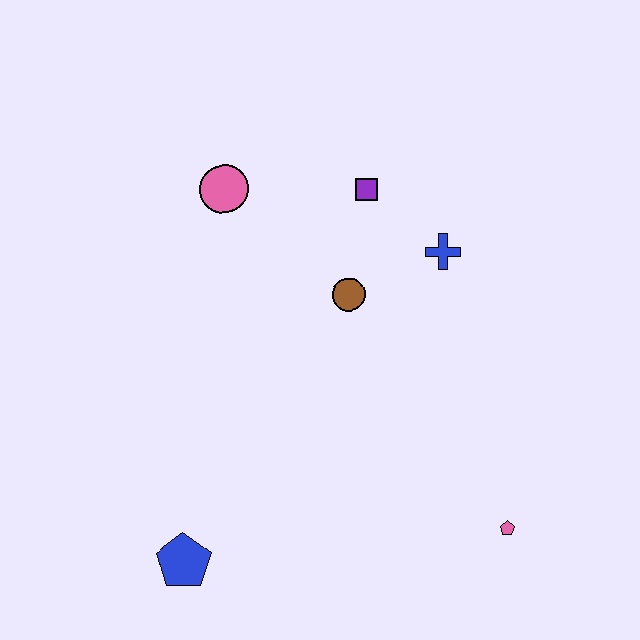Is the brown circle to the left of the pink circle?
No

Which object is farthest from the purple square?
The blue pentagon is farthest from the purple square.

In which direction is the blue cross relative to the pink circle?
The blue cross is to the right of the pink circle.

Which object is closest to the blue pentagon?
The brown circle is closest to the blue pentagon.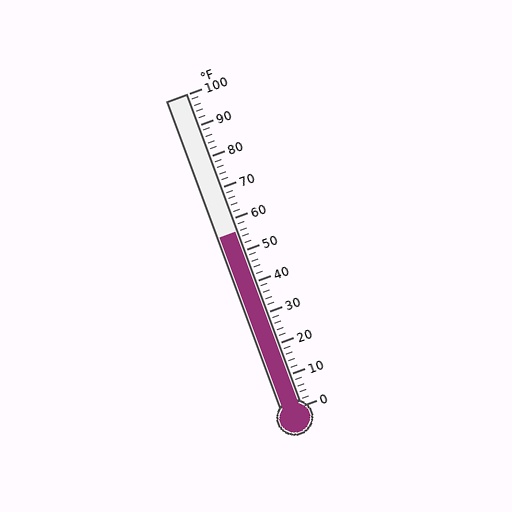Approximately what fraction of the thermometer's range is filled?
The thermometer is filled to approximately 55% of its range.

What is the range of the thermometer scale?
The thermometer scale ranges from 0°F to 100°F.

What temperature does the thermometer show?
The thermometer shows approximately 56°F.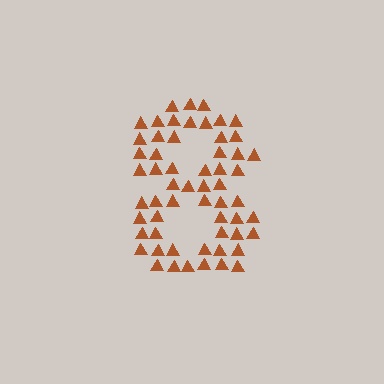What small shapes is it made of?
It is made of small triangles.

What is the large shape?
The large shape is the digit 8.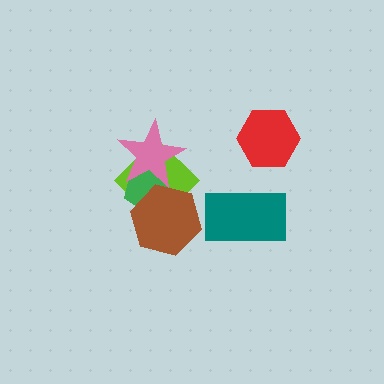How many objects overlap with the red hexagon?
0 objects overlap with the red hexagon.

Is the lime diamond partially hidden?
Yes, it is partially covered by another shape.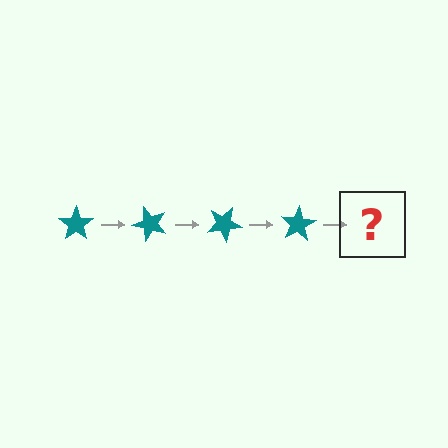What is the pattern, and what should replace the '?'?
The pattern is that the star rotates 50 degrees each step. The '?' should be a teal star rotated 200 degrees.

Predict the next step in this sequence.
The next step is a teal star rotated 200 degrees.